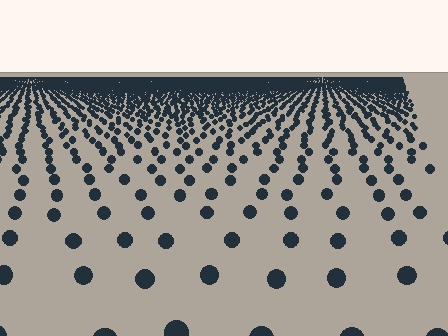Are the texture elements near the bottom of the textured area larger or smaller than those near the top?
Larger. Near the bottom, elements are closer to the viewer and appear at a bigger on-screen size.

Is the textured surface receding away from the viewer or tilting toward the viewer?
The surface is receding away from the viewer. Texture elements get smaller and denser toward the top.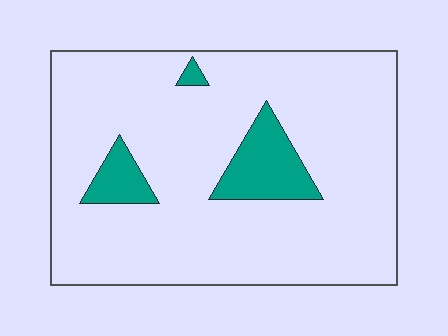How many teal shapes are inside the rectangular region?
3.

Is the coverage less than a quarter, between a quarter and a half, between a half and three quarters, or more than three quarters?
Less than a quarter.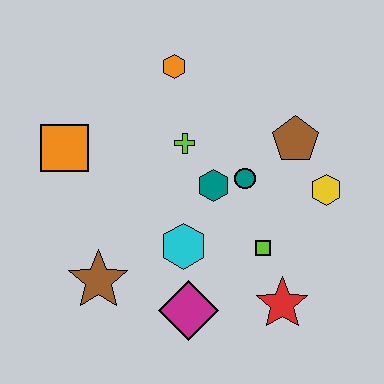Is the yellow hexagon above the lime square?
Yes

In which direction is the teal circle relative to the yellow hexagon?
The teal circle is to the left of the yellow hexagon.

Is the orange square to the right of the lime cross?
No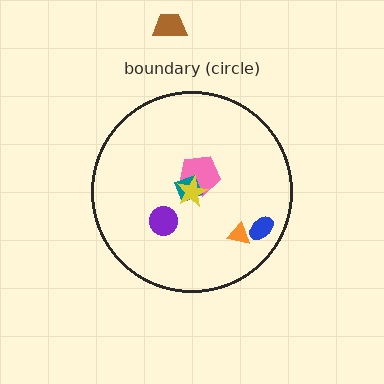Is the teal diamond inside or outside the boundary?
Inside.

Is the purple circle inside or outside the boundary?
Inside.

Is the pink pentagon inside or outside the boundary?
Inside.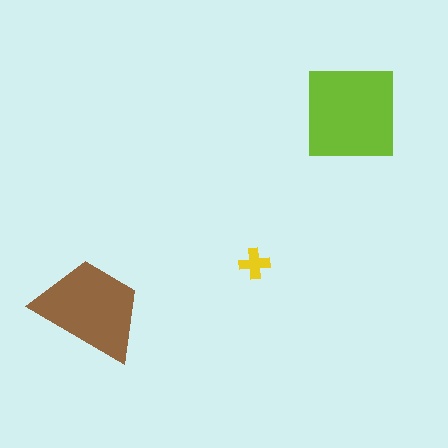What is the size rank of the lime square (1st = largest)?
1st.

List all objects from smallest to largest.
The yellow cross, the brown trapezoid, the lime square.